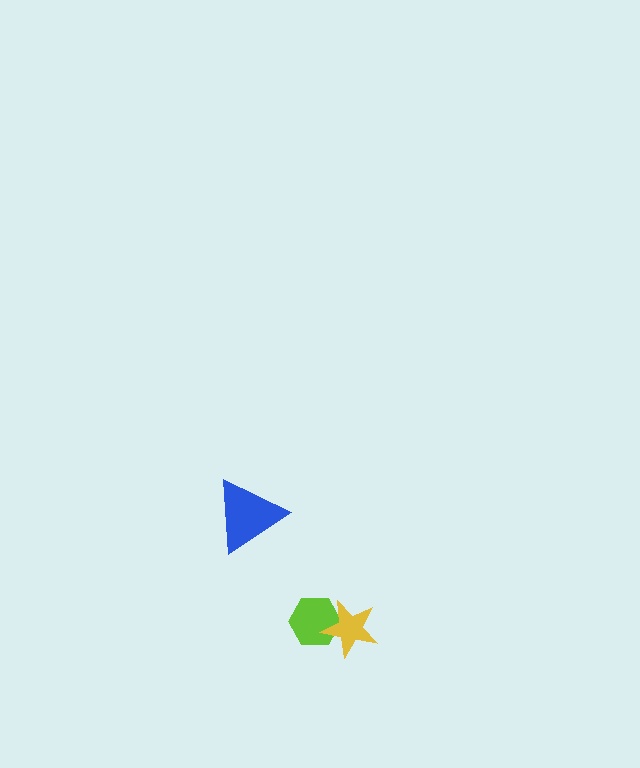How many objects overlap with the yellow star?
1 object overlaps with the yellow star.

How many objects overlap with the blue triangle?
0 objects overlap with the blue triangle.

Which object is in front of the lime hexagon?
The yellow star is in front of the lime hexagon.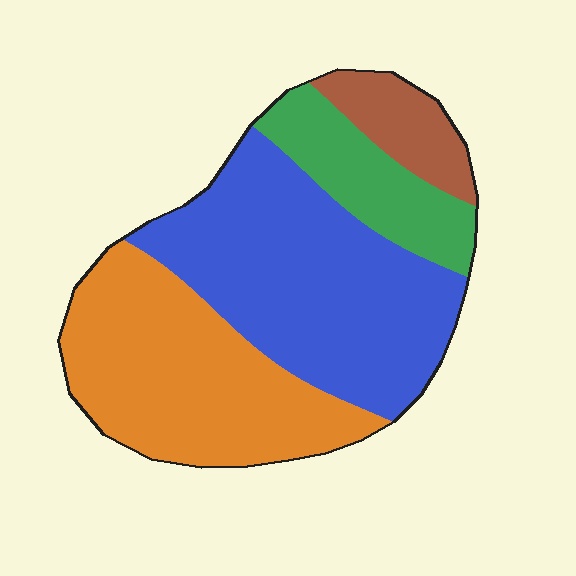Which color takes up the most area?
Blue, at roughly 40%.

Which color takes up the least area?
Brown, at roughly 10%.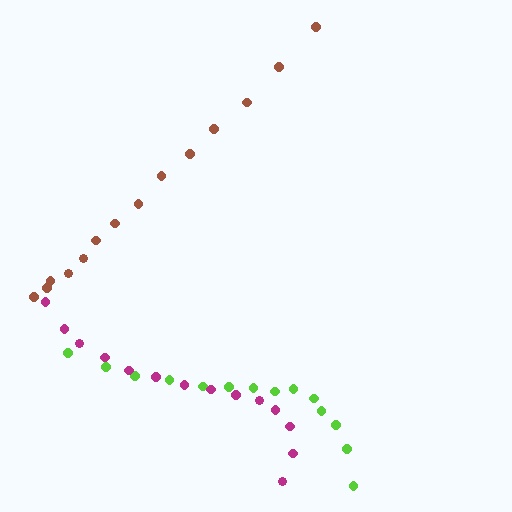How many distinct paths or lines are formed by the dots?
There are 3 distinct paths.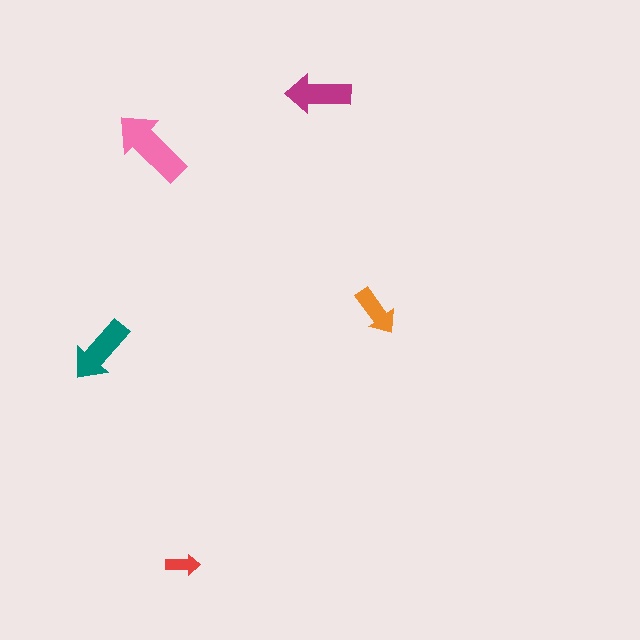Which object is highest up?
The magenta arrow is topmost.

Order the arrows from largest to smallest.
the pink one, the teal one, the magenta one, the orange one, the red one.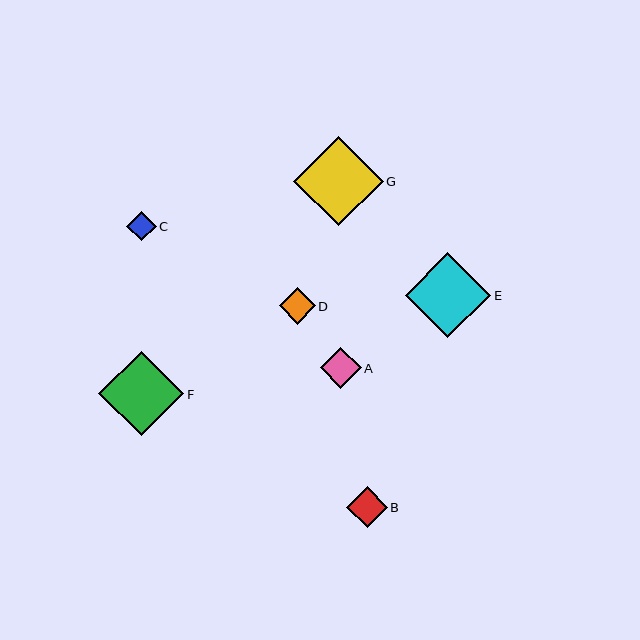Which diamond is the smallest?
Diamond C is the smallest with a size of approximately 29 pixels.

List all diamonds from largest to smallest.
From largest to smallest: G, E, F, B, A, D, C.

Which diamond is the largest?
Diamond G is the largest with a size of approximately 89 pixels.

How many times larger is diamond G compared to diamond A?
Diamond G is approximately 2.2 times the size of diamond A.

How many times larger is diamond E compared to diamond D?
Diamond E is approximately 2.4 times the size of diamond D.